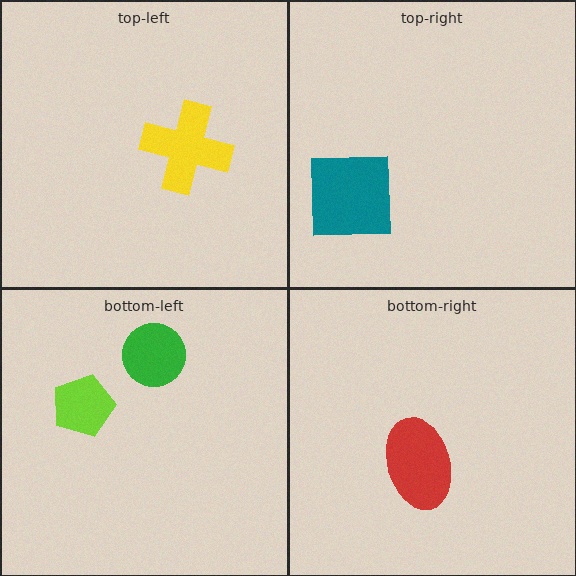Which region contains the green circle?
The bottom-left region.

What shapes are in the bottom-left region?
The lime pentagon, the green circle.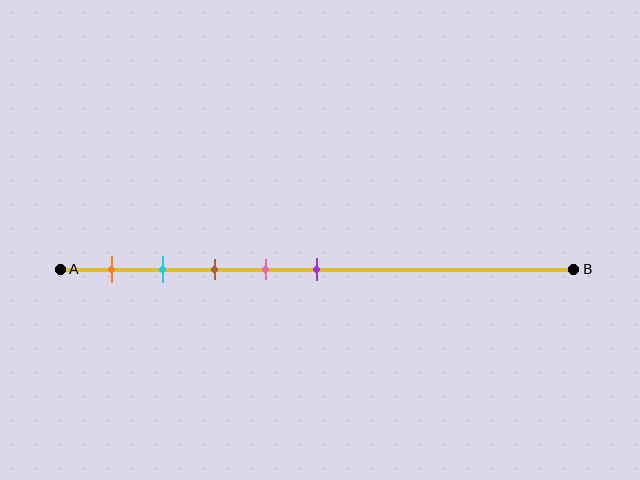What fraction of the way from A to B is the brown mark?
The brown mark is approximately 30% (0.3) of the way from A to B.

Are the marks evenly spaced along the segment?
Yes, the marks are approximately evenly spaced.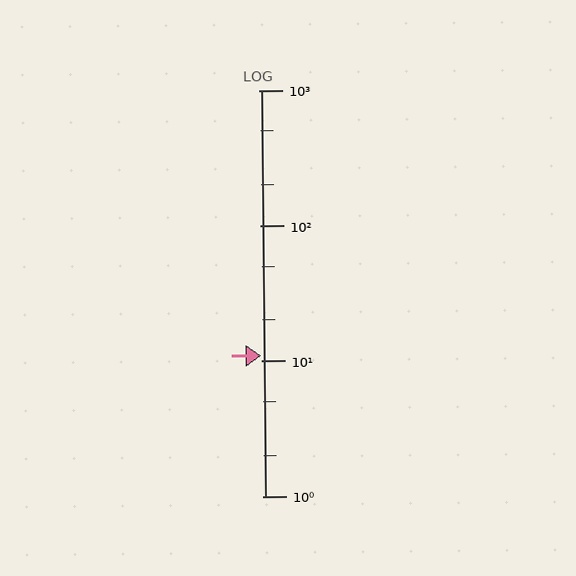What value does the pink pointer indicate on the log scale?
The pointer indicates approximately 11.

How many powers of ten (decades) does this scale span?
The scale spans 3 decades, from 1 to 1000.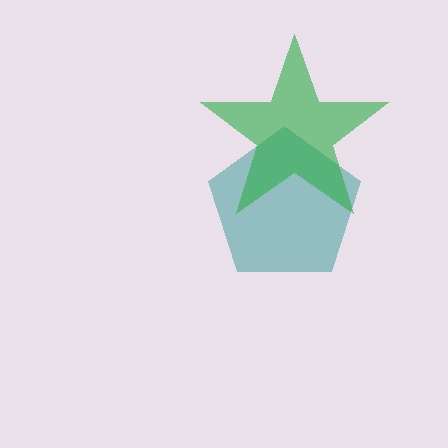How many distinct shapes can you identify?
There are 2 distinct shapes: a teal pentagon, a green star.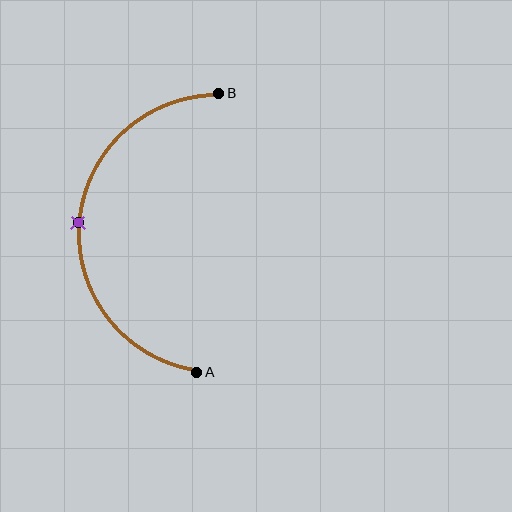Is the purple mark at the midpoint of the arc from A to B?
Yes. The purple mark lies on the arc at equal arc-length from both A and B — it is the arc midpoint.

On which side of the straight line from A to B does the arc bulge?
The arc bulges to the left of the straight line connecting A and B.